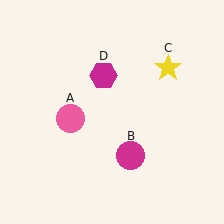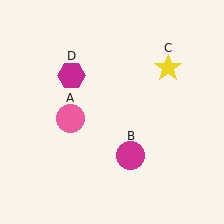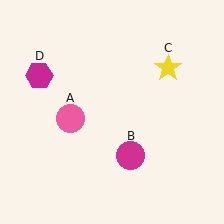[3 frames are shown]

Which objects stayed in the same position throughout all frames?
Pink circle (object A) and magenta circle (object B) and yellow star (object C) remained stationary.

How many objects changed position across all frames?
1 object changed position: magenta hexagon (object D).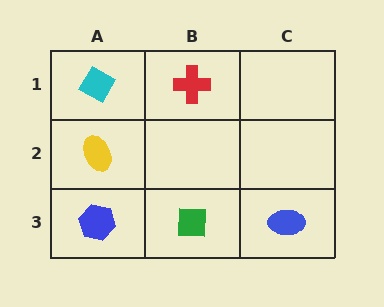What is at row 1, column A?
A cyan diamond.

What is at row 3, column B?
A green square.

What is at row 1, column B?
A red cross.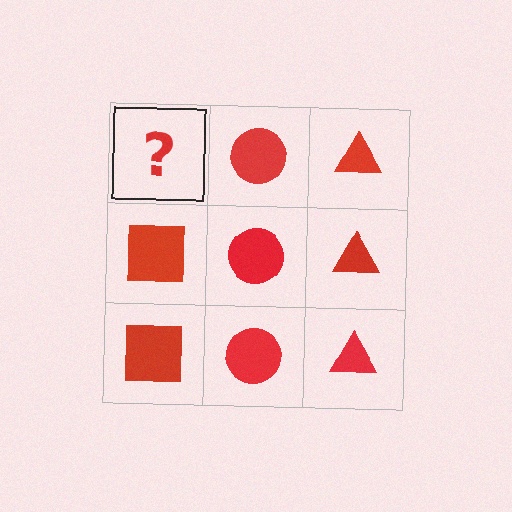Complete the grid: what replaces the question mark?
The question mark should be replaced with a red square.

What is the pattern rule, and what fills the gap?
The rule is that each column has a consistent shape. The gap should be filled with a red square.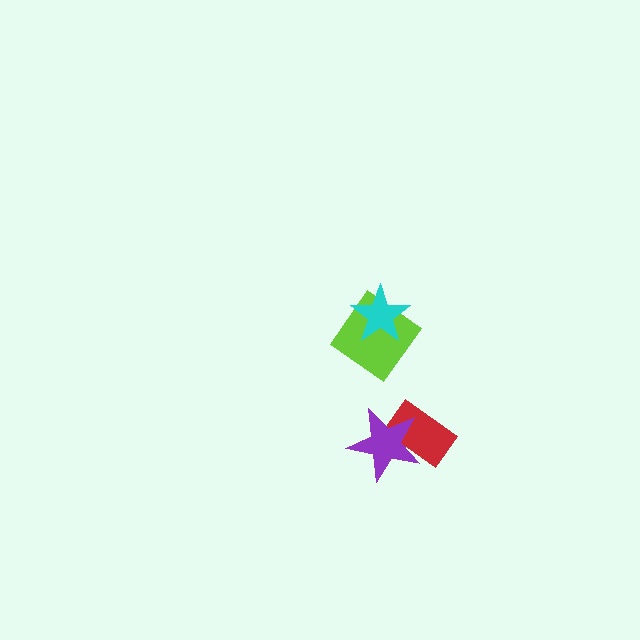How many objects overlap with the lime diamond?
1 object overlaps with the lime diamond.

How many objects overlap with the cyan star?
1 object overlaps with the cyan star.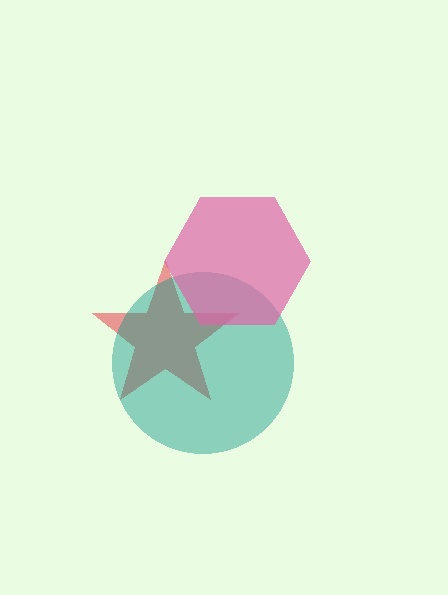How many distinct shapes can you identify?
There are 3 distinct shapes: a red star, a teal circle, a pink hexagon.